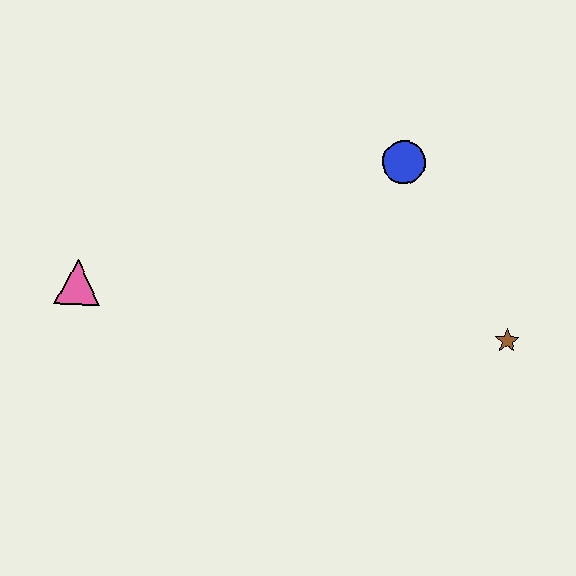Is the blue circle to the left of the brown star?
Yes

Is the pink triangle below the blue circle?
Yes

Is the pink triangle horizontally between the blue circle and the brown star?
No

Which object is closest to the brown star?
The blue circle is closest to the brown star.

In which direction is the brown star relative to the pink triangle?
The brown star is to the right of the pink triangle.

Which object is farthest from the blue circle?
The pink triangle is farthest from the blue circle.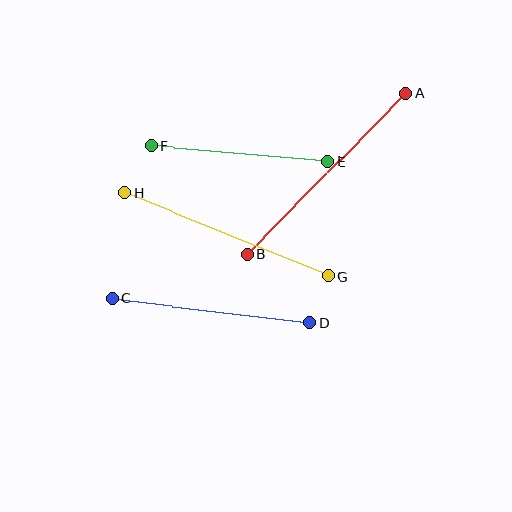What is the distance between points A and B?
The distance is approximately 226 pixels.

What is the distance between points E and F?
The distance is approximately 177 pixels.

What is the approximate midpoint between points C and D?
The midpoint is at approximately (211, 311) pixels.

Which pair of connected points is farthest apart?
Points A and B are farthest apart.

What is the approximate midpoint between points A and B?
The midpoint is at approximately (326, 174) pixels.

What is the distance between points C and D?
The distance is approximately 199 pixels.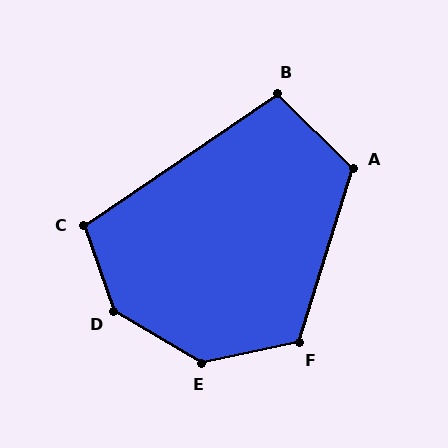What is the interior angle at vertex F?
Approximately 119 degrees (obtuse).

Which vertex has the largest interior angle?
D, at approximately 140 degrees.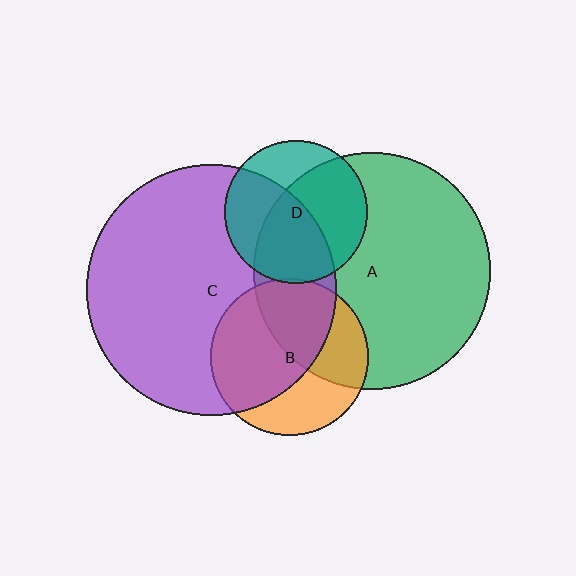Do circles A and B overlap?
Yes.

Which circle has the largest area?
Circle C (purple).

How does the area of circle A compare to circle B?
Approximately 2.3 times.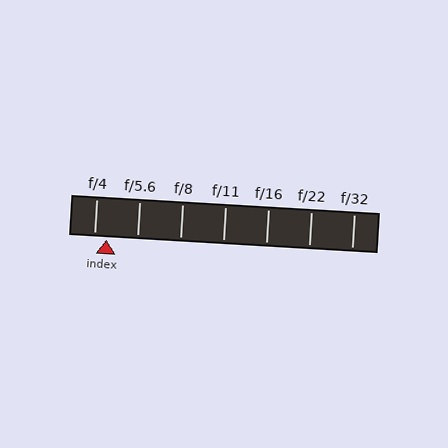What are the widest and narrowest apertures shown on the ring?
The widest aperture shown is f/4 and the narrowest is f/32.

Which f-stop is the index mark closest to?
The index mark is closest to f/4.